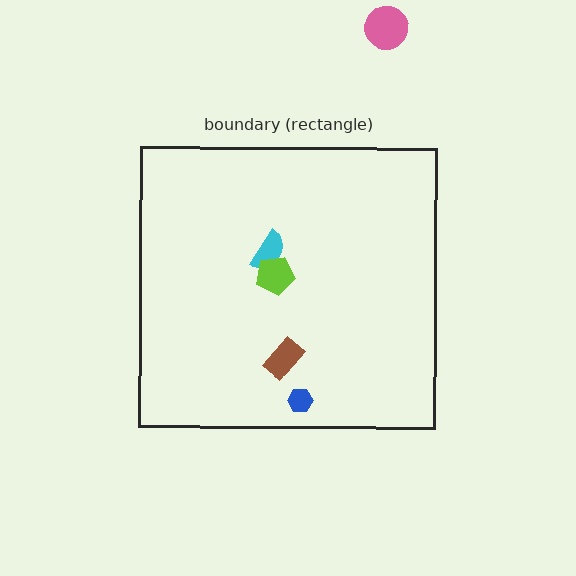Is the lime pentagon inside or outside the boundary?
Inside.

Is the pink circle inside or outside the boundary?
Outside.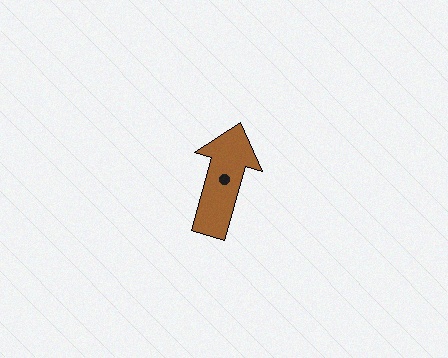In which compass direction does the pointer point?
North.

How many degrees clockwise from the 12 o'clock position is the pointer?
Approximately 16 degrees.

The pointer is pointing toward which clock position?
Roughly 1 o'clock.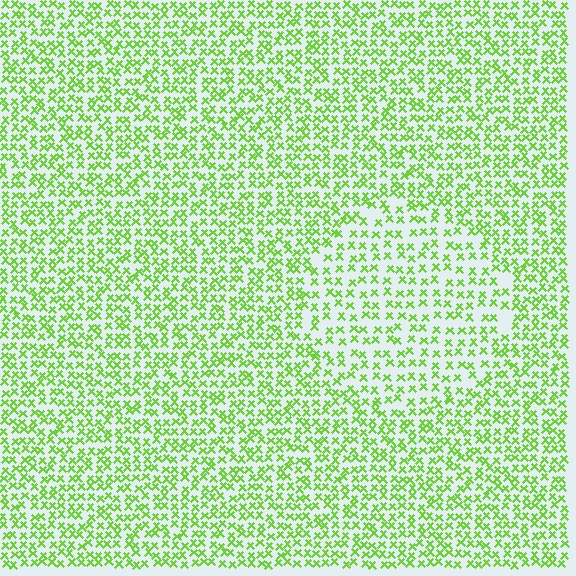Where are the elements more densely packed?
The elements are more densely packed outside the circle boundary.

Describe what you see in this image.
The image contains small lime elements arranged at two different densities. A circle-shaped region is visible where the elements are less densely packed than the surrounding area.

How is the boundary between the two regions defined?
The boundary is defined by a change in element density (approximately 1.6x ratio). All elements are the same color, size, and shape.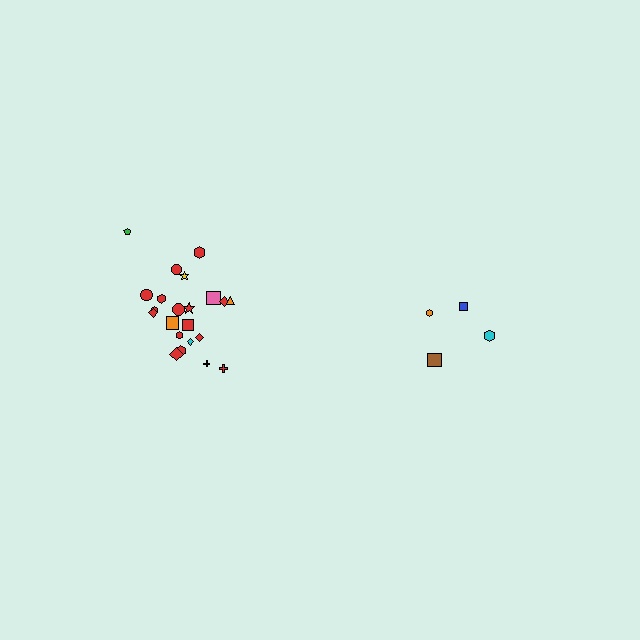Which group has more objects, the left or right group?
The left group.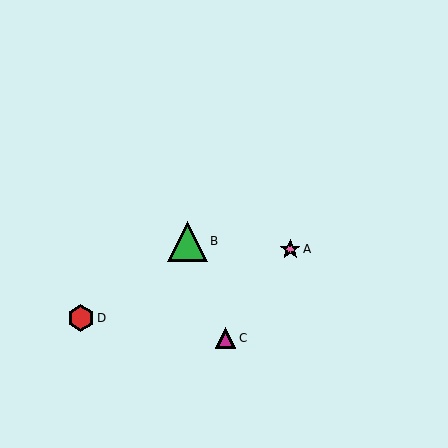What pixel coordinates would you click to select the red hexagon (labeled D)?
Click at (81, 318) to select the red hexagon D.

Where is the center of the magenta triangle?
The center of the magenta triangle is at (225, 338).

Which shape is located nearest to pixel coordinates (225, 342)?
The magenta triangle (labeled C) at (225, 338) is nearest to that location.